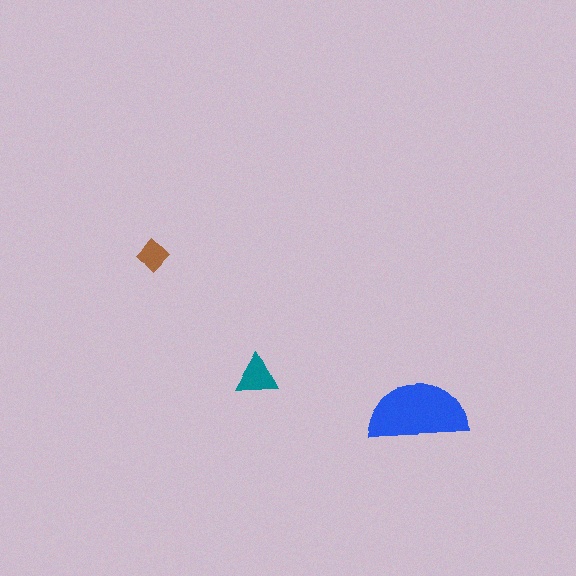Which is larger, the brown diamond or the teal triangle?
The teal triangle.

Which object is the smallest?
The brown diamond.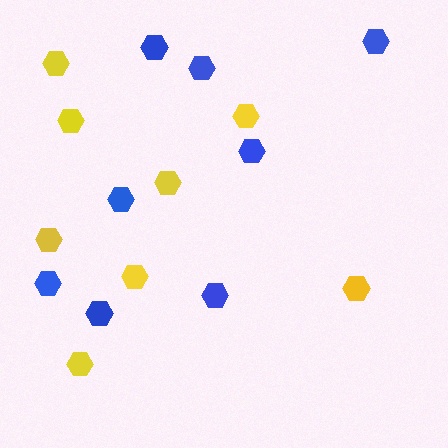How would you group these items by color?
There are 2 groups: one group of blue hexagons (8) and one group of yellow hexagons (8).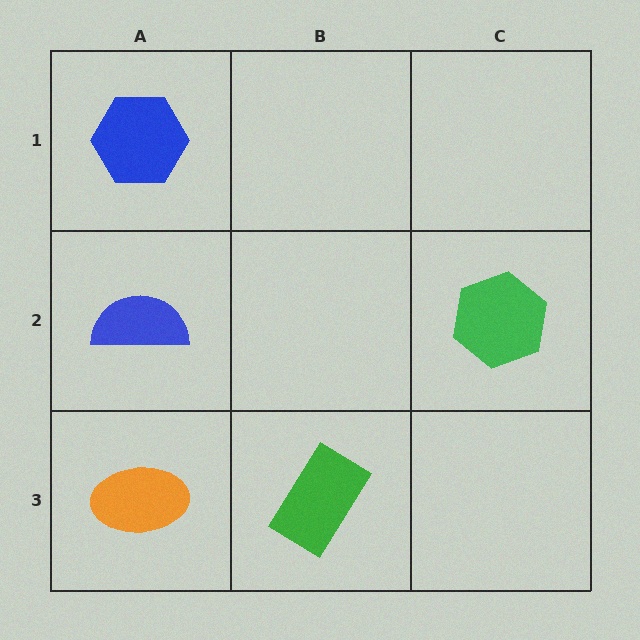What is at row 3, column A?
An orange ellipse.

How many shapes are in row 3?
2 shapes.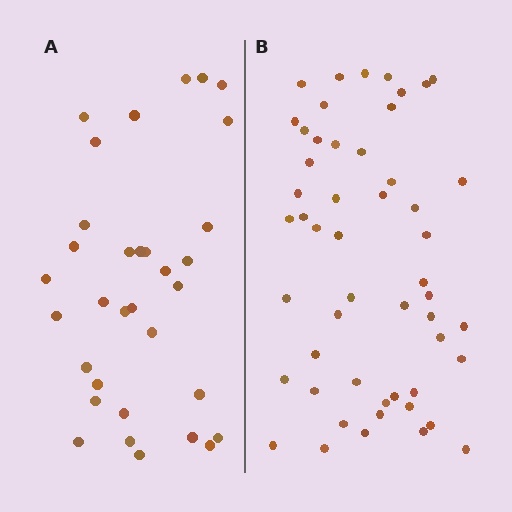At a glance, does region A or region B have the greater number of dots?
Region B (the right region) has more dots.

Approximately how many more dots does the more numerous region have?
Region B has approximately 20 more dots than region A.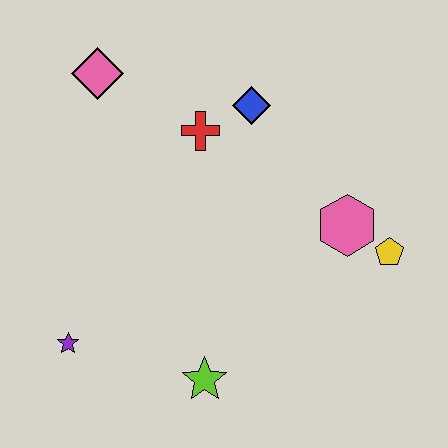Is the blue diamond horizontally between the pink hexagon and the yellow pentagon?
No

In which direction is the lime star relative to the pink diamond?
The lime star is below the pink diamond.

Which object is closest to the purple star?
The lime star is closest to the purple star.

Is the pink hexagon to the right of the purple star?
Yes